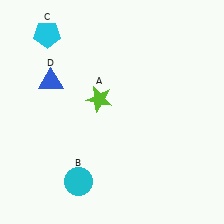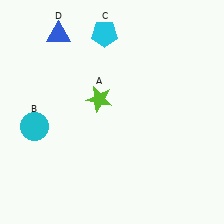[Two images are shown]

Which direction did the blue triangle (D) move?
The blue triangle (D) moved up.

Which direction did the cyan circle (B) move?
The cyan circle (B) moved up.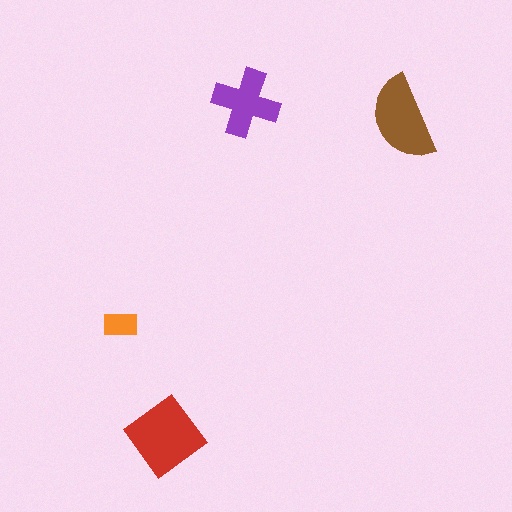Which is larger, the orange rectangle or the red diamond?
The red diamond.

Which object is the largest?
The red diamond.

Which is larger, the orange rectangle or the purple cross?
The purple cross.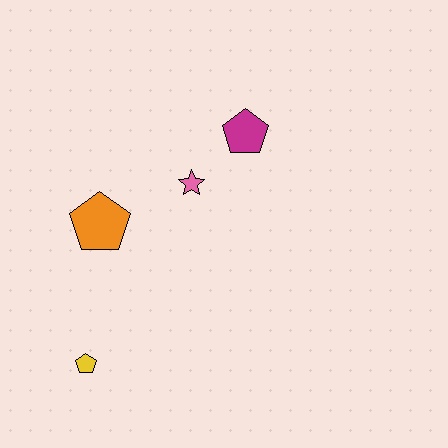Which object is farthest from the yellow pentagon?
The magenta pentagon is farthest from the yellow pentagon.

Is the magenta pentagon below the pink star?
No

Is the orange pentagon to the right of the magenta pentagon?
No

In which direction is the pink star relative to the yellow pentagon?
The pink star is above the yellow pentagon.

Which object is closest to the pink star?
The magenta pentagon is closest to the pink star.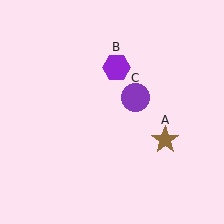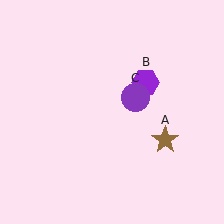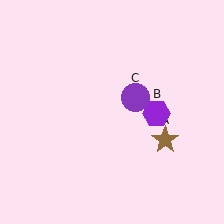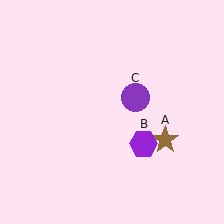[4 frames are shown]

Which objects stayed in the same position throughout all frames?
Brown star (object A) and purple circle (object C) remained stationary.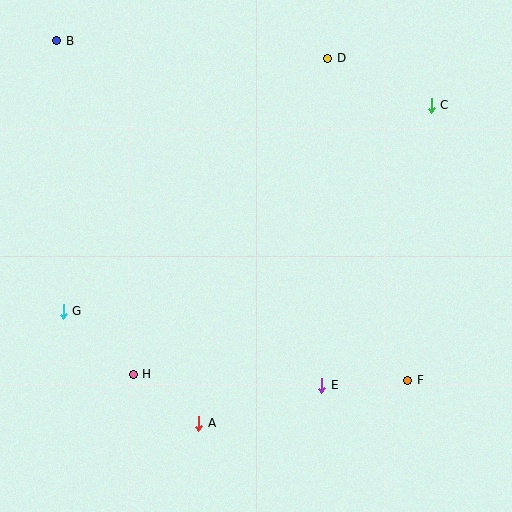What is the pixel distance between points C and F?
The distance between C and F is 276 pixels.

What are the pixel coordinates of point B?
Point B is at (57, 41).